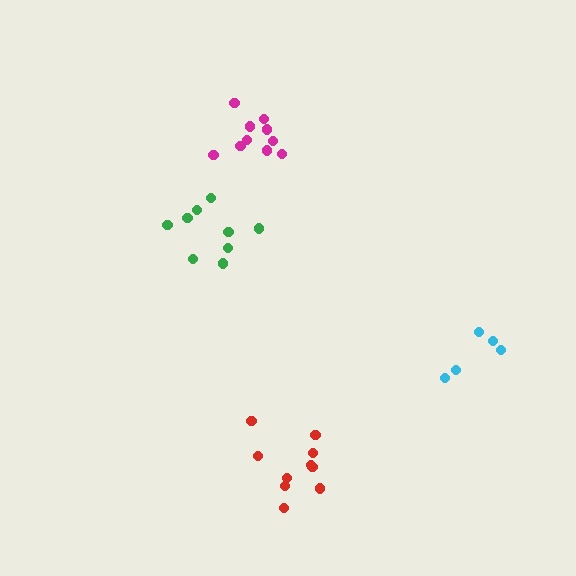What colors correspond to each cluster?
The clusters are colored: magenta, cyan, red, green.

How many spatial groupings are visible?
There are 4 spatial groupings.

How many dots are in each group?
Group 1: 10 dots, Group 2: 5 dots, Group 3: 10 dots, Group 4: 9 dots (34 total).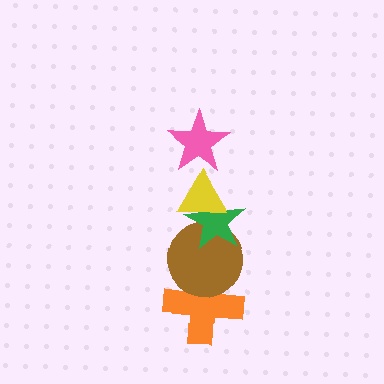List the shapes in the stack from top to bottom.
From top to bottom: the pink star, the yellow triangle, the green star, the brown circle, the orange cross.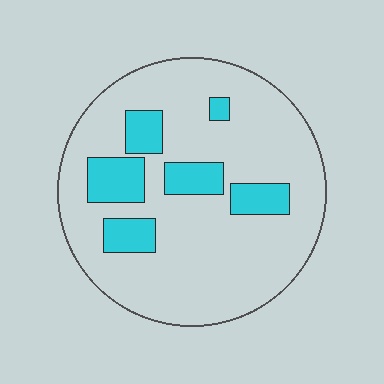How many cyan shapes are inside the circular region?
6.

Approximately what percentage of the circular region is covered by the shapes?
Approximately 20%.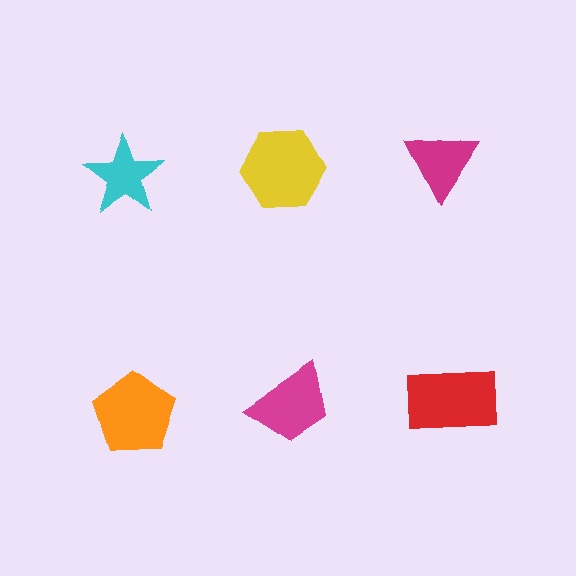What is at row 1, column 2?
A yellow hexagon.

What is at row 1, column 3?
A magenta triangle.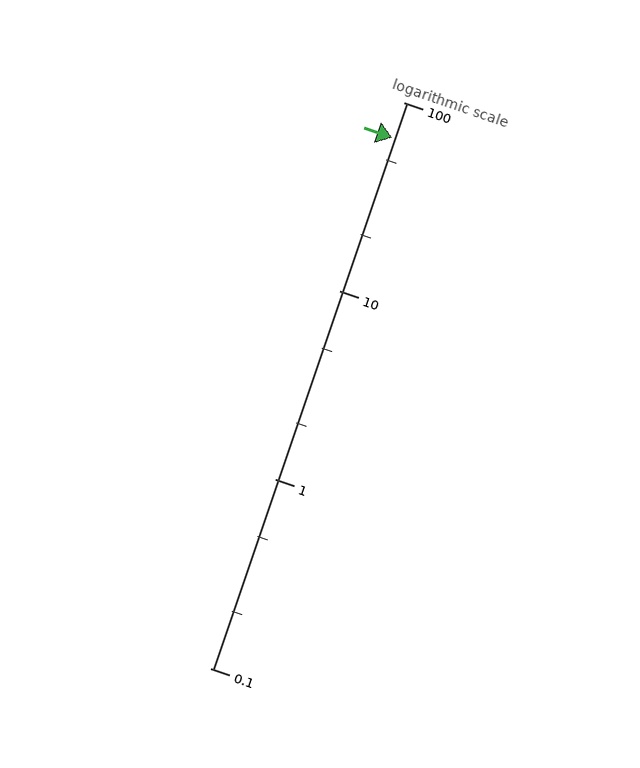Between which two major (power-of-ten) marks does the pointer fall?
The pointer is between 10 and 100.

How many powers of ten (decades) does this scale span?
The scale spans 3 decades, from 0.1 to 100.